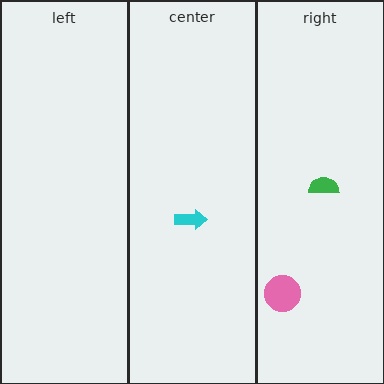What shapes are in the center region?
The cyan arrow.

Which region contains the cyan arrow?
The center region.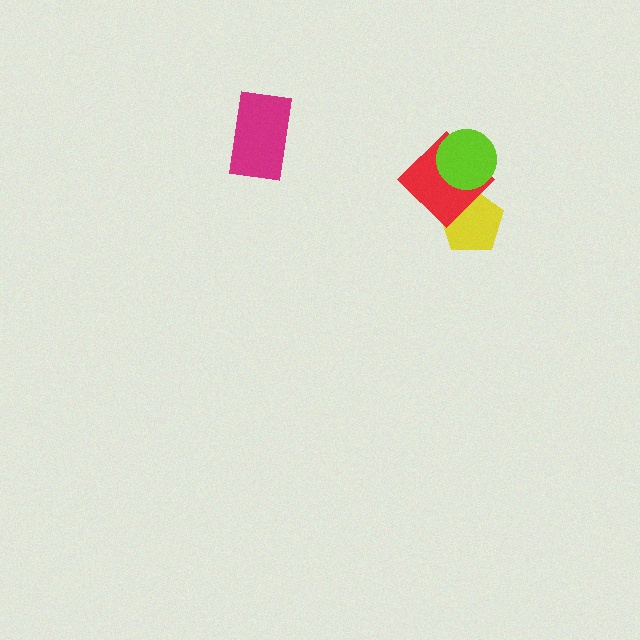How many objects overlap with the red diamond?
2 objects overlap with the red diamond.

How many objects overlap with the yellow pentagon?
1 object overlaps with the yellow pentagon.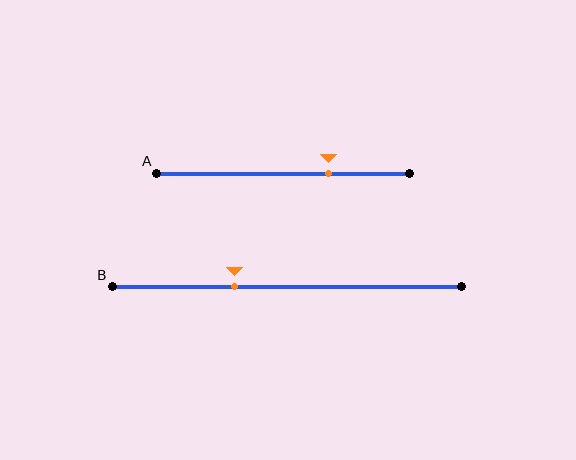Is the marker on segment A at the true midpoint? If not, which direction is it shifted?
No, the marker on segment A is shifted to the right by about 18% of the segment length.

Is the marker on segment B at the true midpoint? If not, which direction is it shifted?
No, the marker on segment B is shifted to the left by about 15% of the segment length.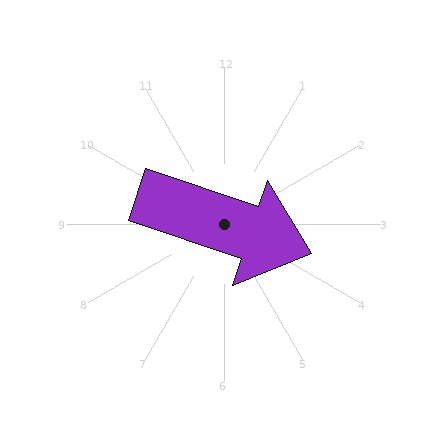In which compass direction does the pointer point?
East.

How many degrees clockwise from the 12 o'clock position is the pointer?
Approximately 109 degrees.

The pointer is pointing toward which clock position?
Roughly 4 o'clock.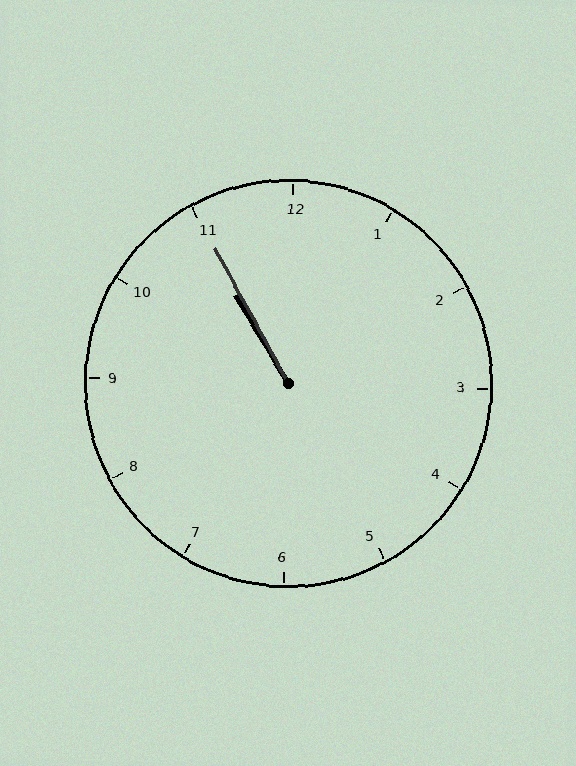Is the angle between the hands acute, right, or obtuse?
It is acute.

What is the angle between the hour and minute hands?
Approximately 2 degrees.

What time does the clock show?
10:55.